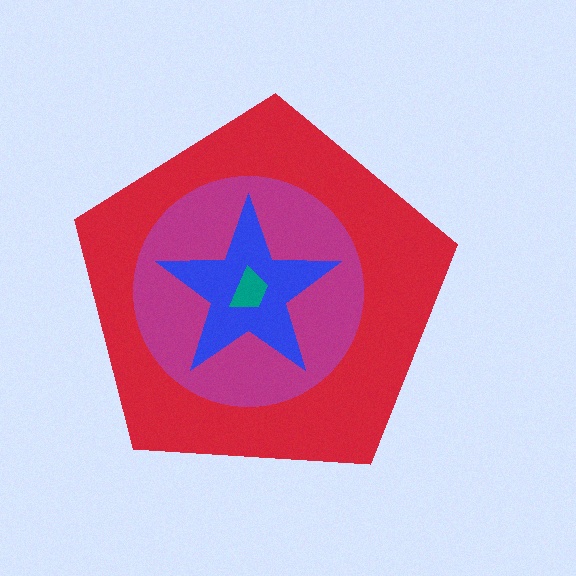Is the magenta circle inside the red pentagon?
Yes.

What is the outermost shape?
The red pentagon.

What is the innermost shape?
The teal trapezoid.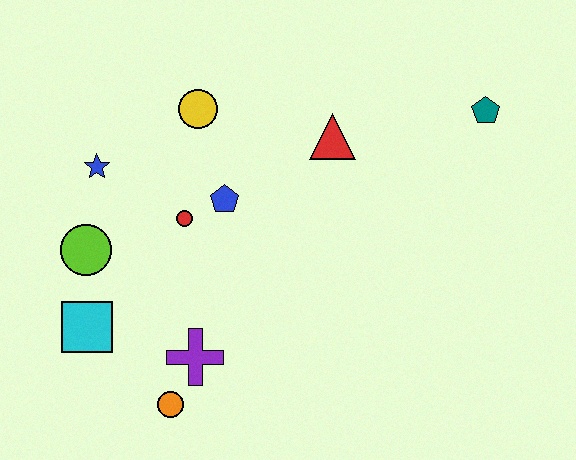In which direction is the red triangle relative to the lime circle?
The red triangle is to the right of the lime circle.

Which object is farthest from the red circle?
The teal pentagon is farthest from the red circle.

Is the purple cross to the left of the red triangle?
Yes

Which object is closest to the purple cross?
The orange circle is closest to the purple cross.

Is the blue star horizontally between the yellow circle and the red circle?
No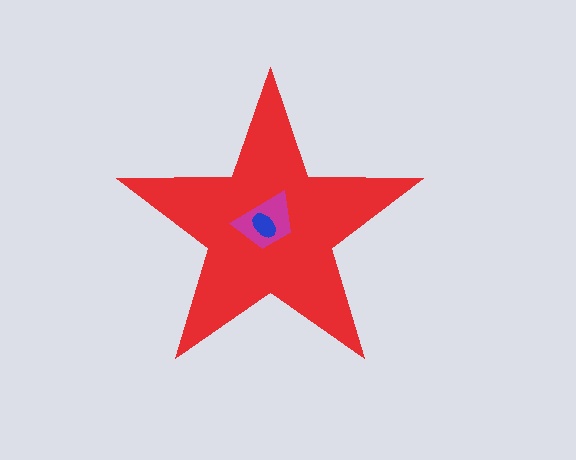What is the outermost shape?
The red star.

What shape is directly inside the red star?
The magenta trapezoid.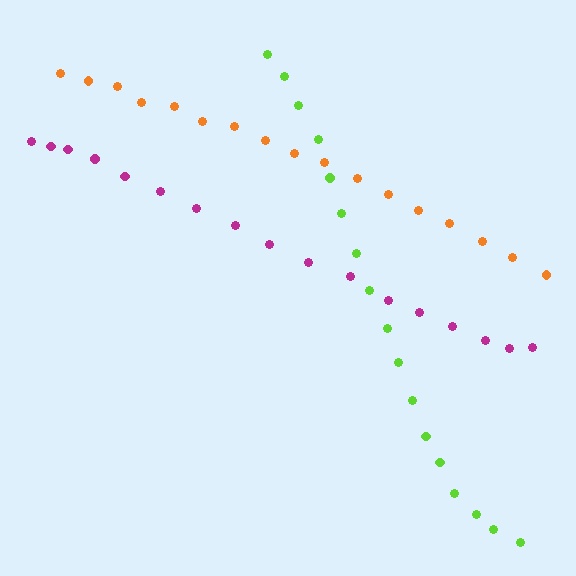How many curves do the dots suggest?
There are 3 distinct paths.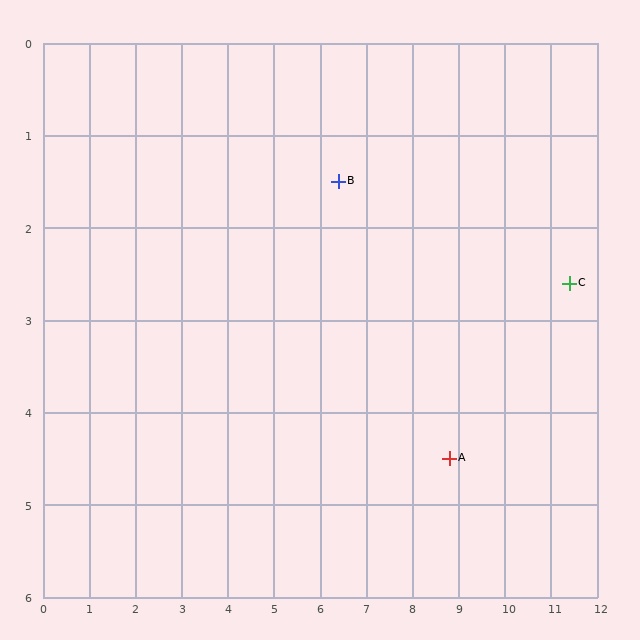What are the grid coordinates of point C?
Point C is at approximately (11.4, 2.6).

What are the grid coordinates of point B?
Point B is at approximately (6.4, 1.5).